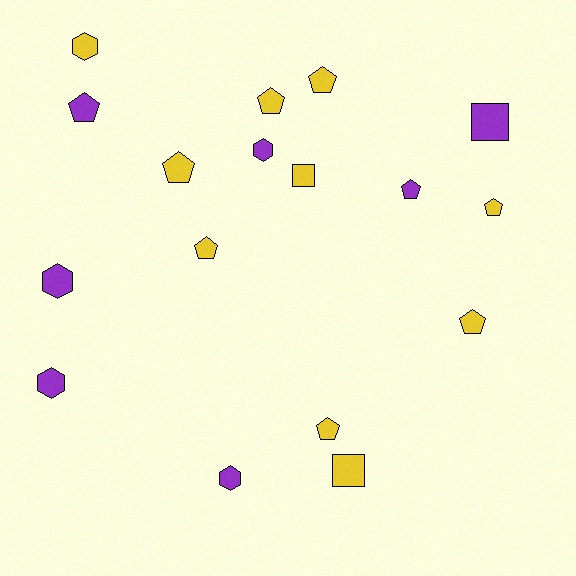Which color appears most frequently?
Yellow, with 10 objects.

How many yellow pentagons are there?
There are 7 yellow pentagons.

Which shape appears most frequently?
Pentagon, with 9 objects.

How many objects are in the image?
There are 17 objects.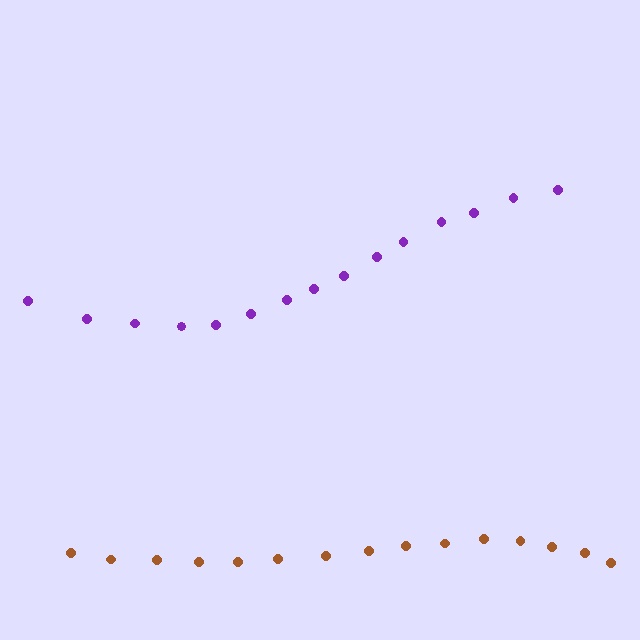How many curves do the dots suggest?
There are 2 distinct paths.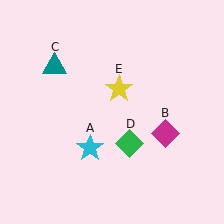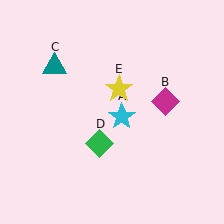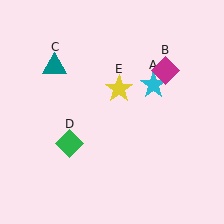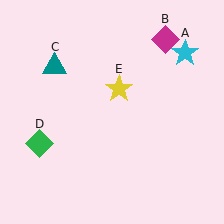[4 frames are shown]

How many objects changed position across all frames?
3 objects changed position: cyan star (object A), magenta diamond (object B), green diamond (object D).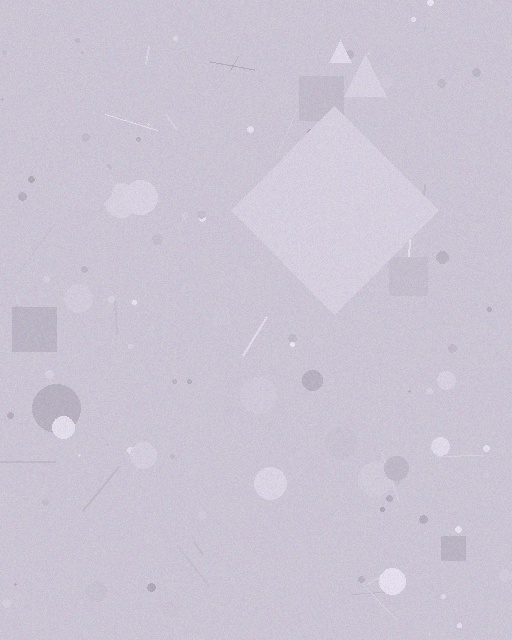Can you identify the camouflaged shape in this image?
The camouflaged shape is a diamond.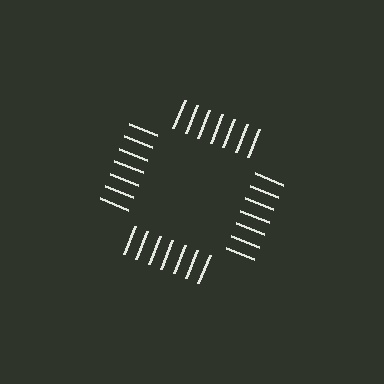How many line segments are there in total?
28 — 7 along each of the 4 edges.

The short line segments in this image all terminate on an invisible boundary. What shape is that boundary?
An illusory square — the line segments terminate on its edges but no continuous stroke is drawn.